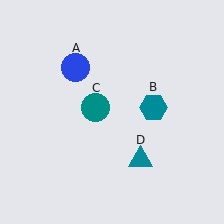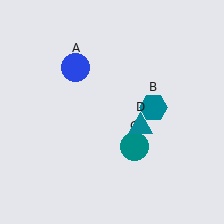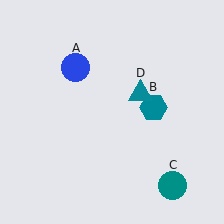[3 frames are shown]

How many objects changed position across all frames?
2 objects changed position: teal circle (object C), teal triangle (object D).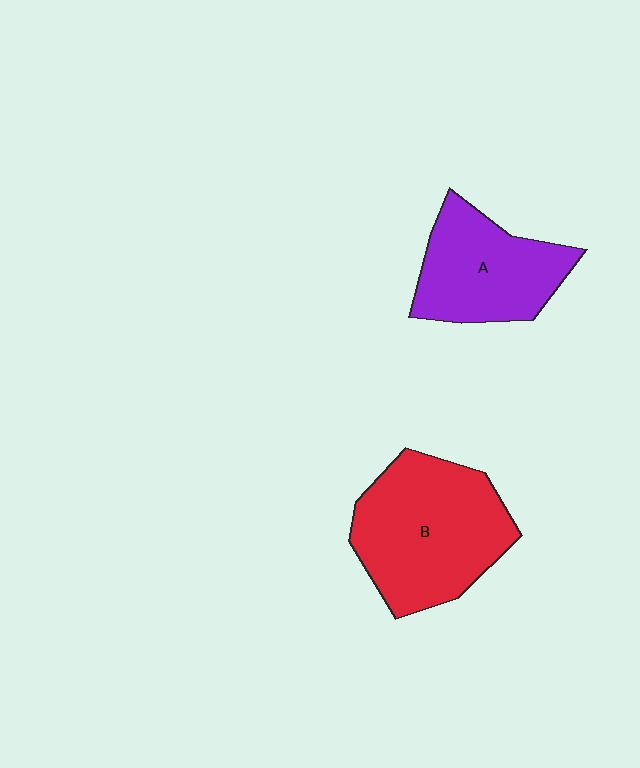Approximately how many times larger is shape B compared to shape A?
Approximately 1.4 times.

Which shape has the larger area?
Shape B (red).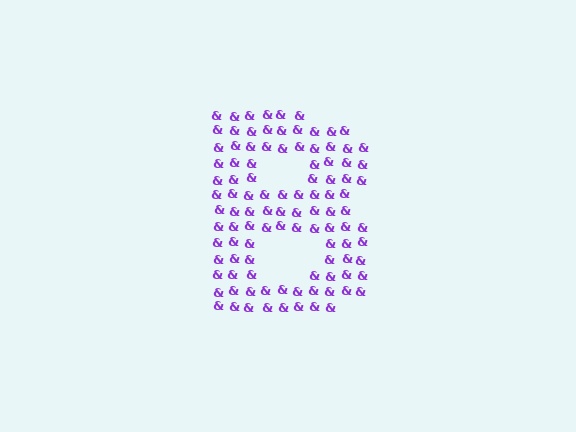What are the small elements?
The small elements are ampersands.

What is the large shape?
The large shape is the letter B.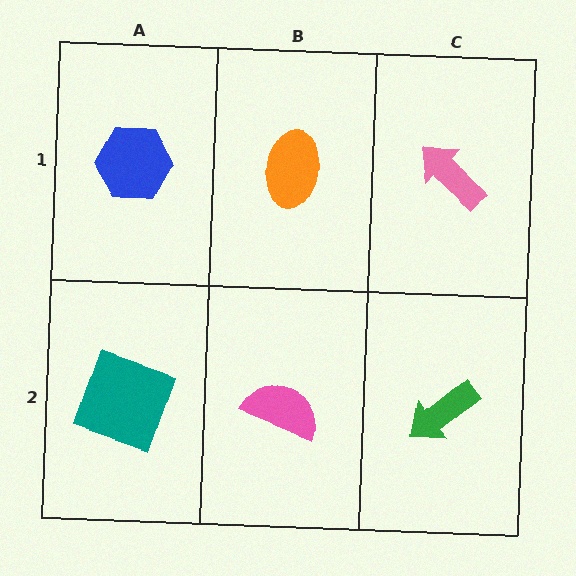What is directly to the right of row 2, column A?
A pink semicircle.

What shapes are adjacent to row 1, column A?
A teal square (row 2, column A), an orange ellipse (row 1, column B).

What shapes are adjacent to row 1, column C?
A green arrow (row 2, column C), an orange ellipse (row 1, column B).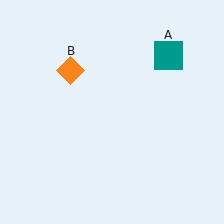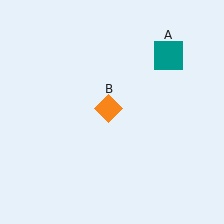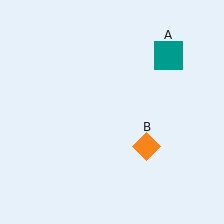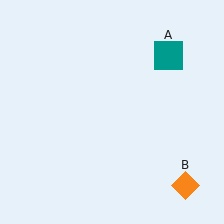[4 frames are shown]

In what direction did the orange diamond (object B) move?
The orange diamond (object B) moved down and to the right.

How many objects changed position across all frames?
1 object changed position: orange diamond (object B).